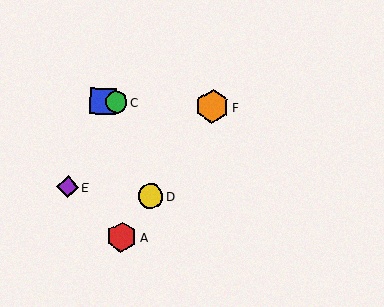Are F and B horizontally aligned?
Yes, both are at y≈106.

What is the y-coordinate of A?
Object A is at y≈237.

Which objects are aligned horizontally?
Objects B, C, F are aligned horizontally.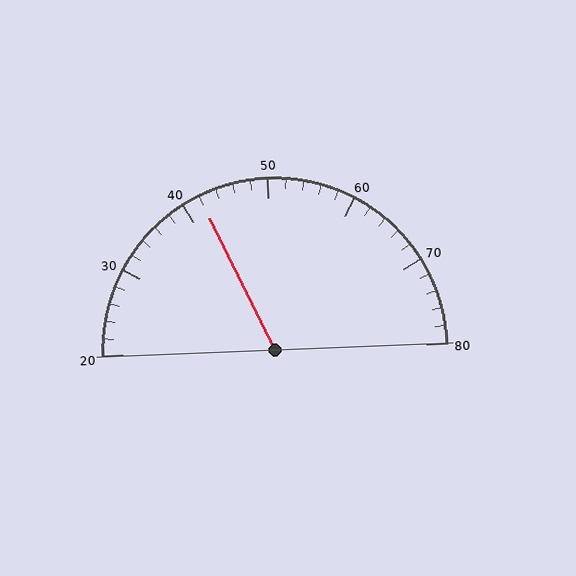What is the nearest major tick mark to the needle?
The nearest major tick mark is 40.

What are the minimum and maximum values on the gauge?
The gauge ranges from 20 to 80.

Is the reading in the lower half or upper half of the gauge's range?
The reading is in the lower half of the range (20 to 80).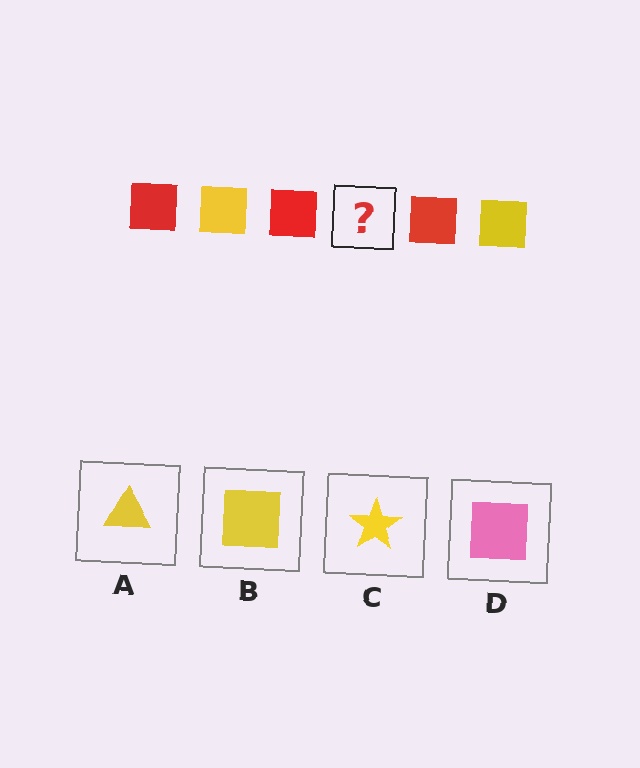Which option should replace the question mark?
Option B.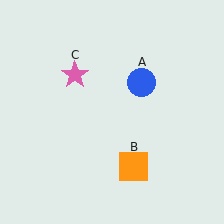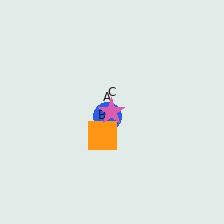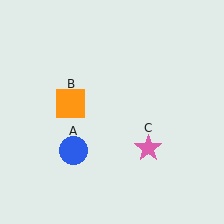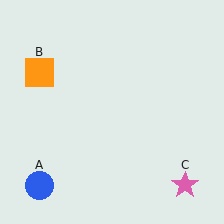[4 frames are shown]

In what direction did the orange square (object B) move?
The orange square (object B) moved up and to the left.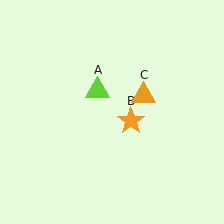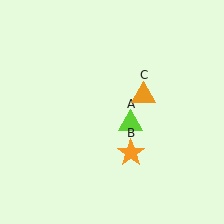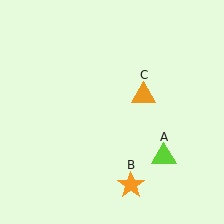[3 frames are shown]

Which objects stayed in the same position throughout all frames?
Orange triangle (object C) remained stationary.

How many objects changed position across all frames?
2 objects changed position: lime triangle (object A), orange star (object B).